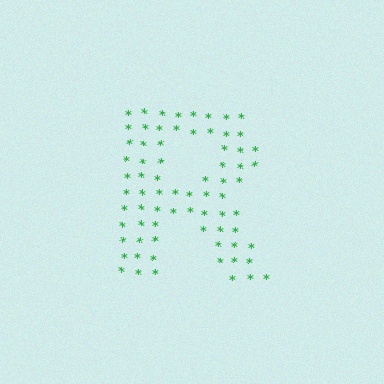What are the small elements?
The small elements are asterisks.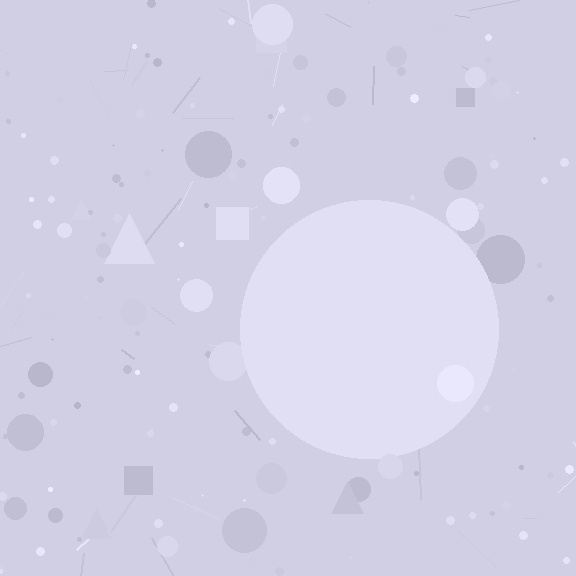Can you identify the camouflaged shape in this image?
The camouflaged shape is a circle.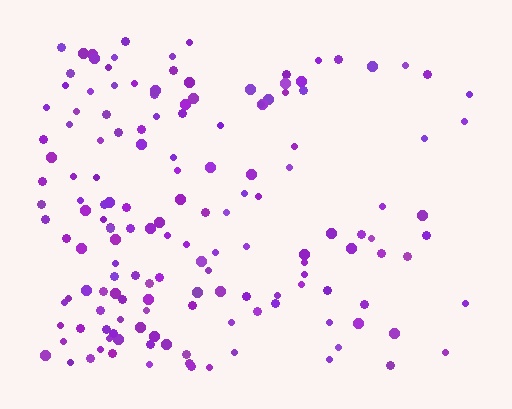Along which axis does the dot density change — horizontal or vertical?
Horizontal.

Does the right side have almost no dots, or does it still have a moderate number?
Still a moderate number, just noticeably fewer than the left.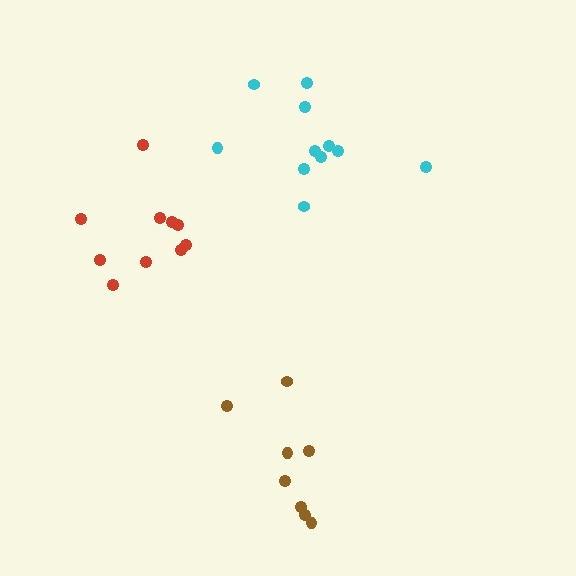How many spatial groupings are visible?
There are 3 spatial groupings.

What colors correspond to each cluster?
The clusters are colored: brown, red, cyan.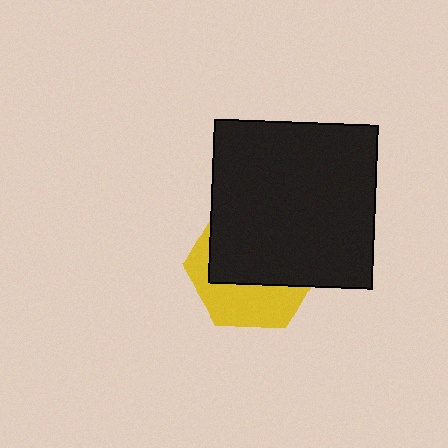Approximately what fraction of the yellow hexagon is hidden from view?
Roughly 61% of the yellow hexagon is hidden behind the black square.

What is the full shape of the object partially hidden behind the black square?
The partially hidden object is a yellow hexagon.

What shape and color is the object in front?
The object in front is a black square.